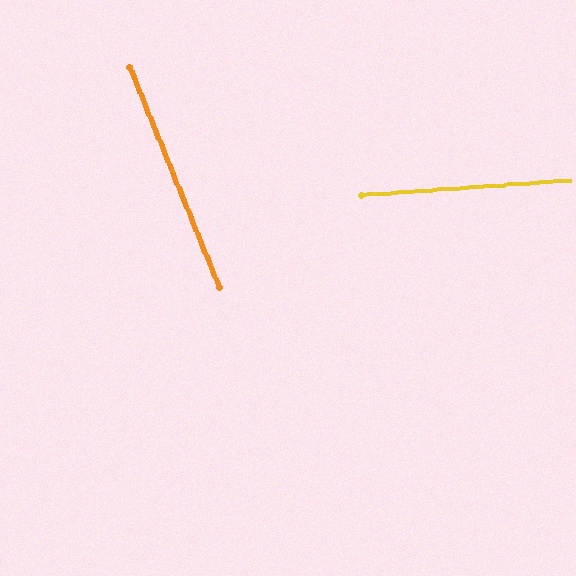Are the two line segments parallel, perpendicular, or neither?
Neither parallel nor perpendicular — they differ by about 72°.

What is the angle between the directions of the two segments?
Approximately 72 degrees.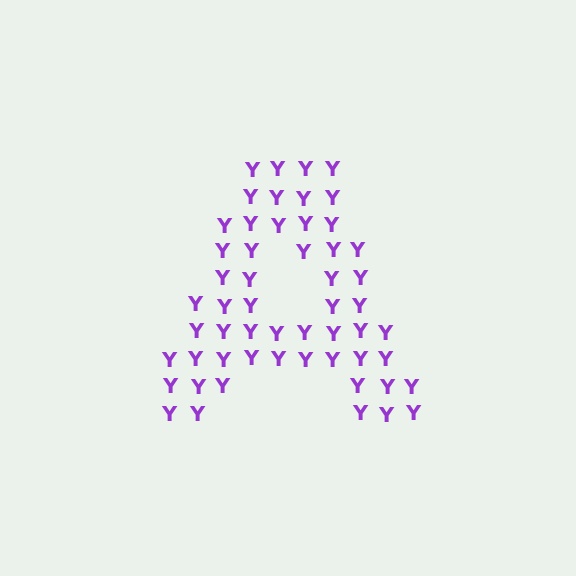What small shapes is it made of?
It is made of small letter Y's.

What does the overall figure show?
The overall figure shows the letter A.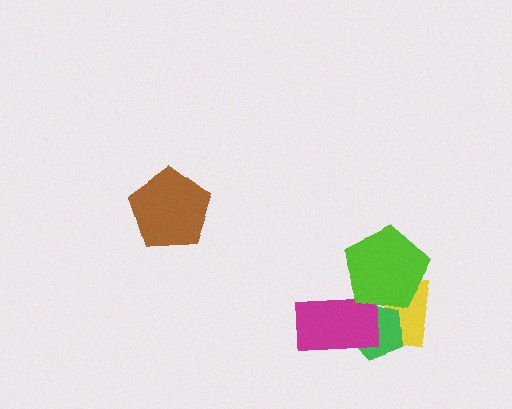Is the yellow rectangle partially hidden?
Yes, it is partially covered by another shape.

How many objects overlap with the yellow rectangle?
2 objects overlap with the yellow rectangle.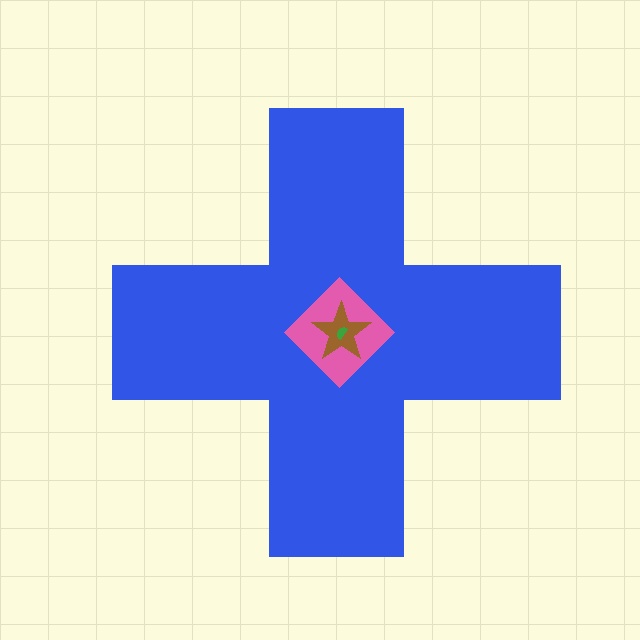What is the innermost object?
The green semicircle.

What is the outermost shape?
The blue cross.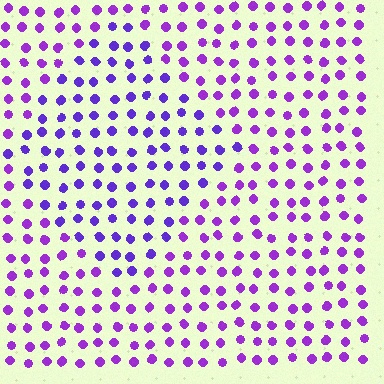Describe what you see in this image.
The image is filled with small purple elements in a uniform arrangement. A diamond-shaped region is visible where the elements are tinted to a slightly different hue, forming a subtle color boundary.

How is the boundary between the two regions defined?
The boundary is defined purely by a slight shift in hue (about 22 degrees). Spacing, size, and orientation are identical on both sides.